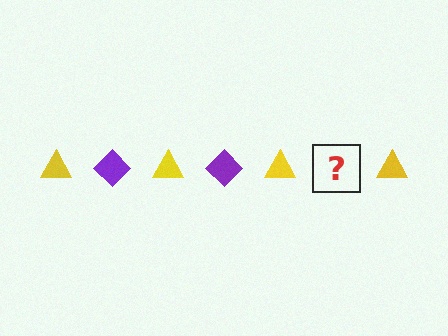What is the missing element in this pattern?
The missing element is a purple diamond.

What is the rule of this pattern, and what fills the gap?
The rule is that the pattern alternates between yellow triangle and purple diamond. The gap should be filled with a purple diamond.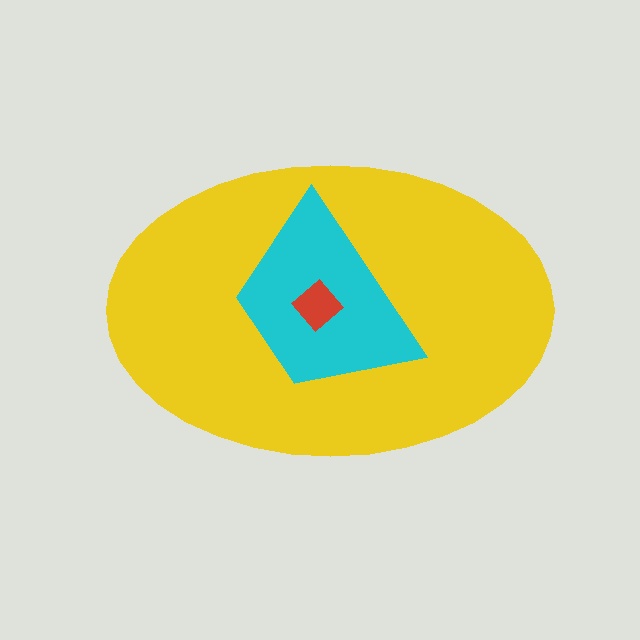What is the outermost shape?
The yellow ellipse.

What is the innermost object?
The red diamond.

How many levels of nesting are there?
3.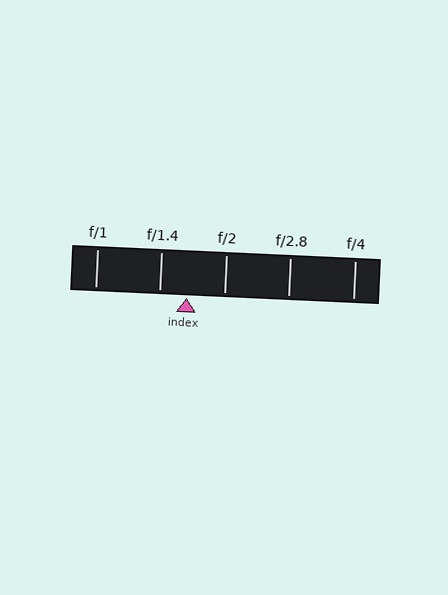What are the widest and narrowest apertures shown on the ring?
The widest aperture shown is f/1 and the narrowest is f/4.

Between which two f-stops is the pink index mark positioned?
The index mark is between f/1.4 and f/2.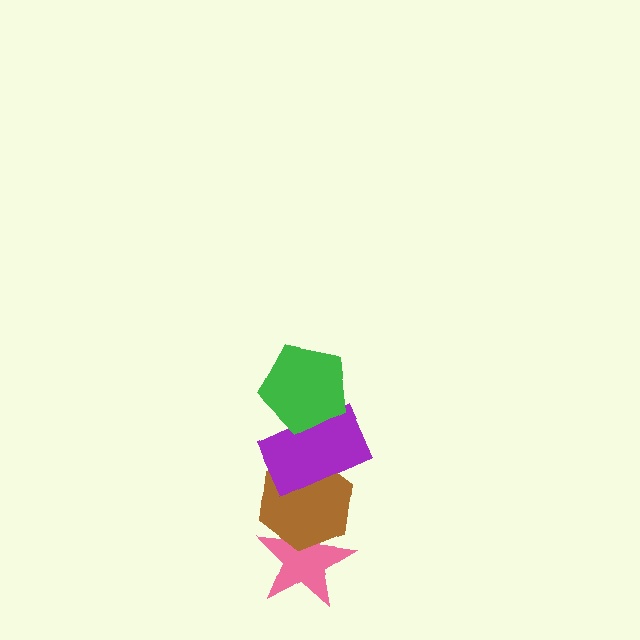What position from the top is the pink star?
The pink star is 4th from the top.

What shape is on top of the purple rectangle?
The green pentagon is on top of the purple rectangle.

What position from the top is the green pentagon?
The green pentagon is 1st from the top.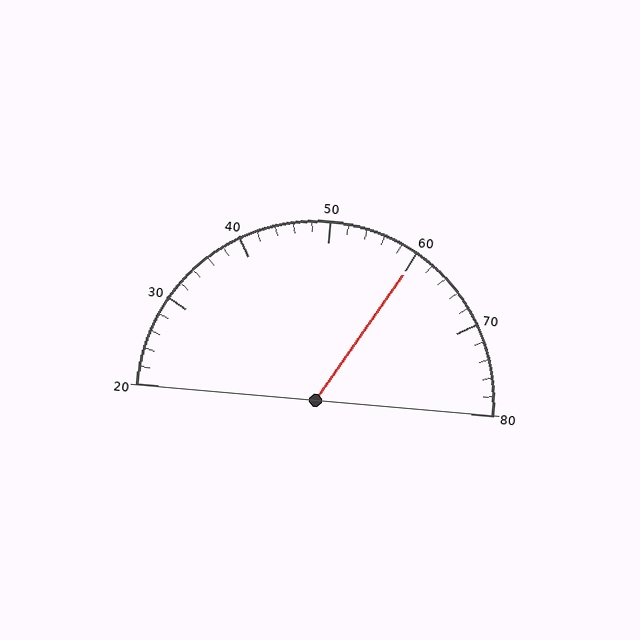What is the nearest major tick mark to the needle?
The nearest major tick mark is 60.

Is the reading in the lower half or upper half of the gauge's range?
The reading is in the upper half of the range (20 to 80).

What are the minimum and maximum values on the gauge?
The gauge ranges from 20 to 80.